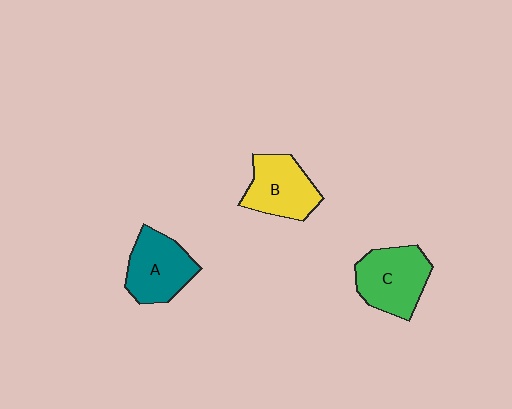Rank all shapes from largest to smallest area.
From largest to smallest: C (green), A (teal), B (yellow).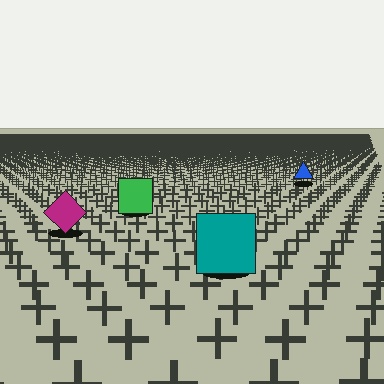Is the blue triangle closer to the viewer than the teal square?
No. The teal square is closer — you can tell from the texture gradient: the ground texture is coarser near it.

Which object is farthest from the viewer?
The blue triangle is farthest from the viewer. It appears smaller and the ground texture around it is denser.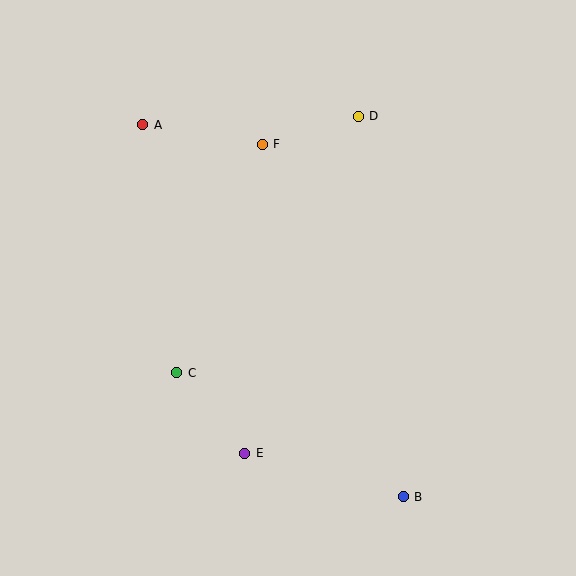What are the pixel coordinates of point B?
Point B is at (403, 497).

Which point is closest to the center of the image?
Point C at (177, 373) is closest to the center.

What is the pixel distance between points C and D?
The distance between C and D is 314 pixels.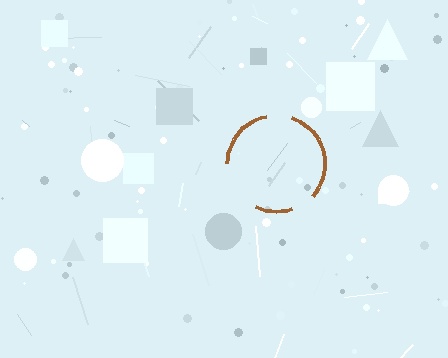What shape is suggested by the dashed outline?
The dashed outline suggests a circle.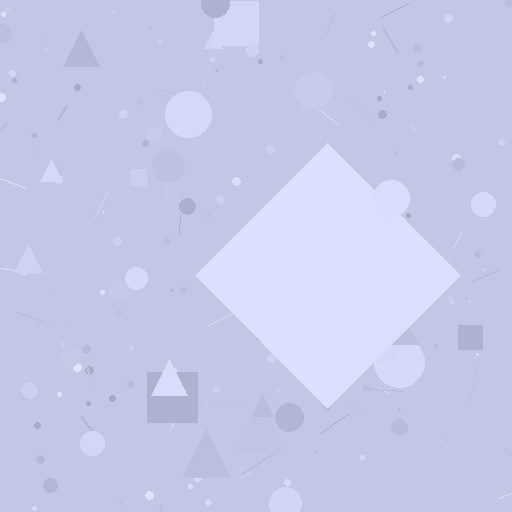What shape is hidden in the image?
A diamond is hidden in the image.